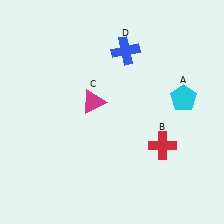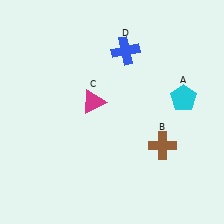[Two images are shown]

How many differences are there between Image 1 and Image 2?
There is 1 difference between the two images.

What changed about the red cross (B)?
In Image 1, B is red. In Image 2, it changed to brown.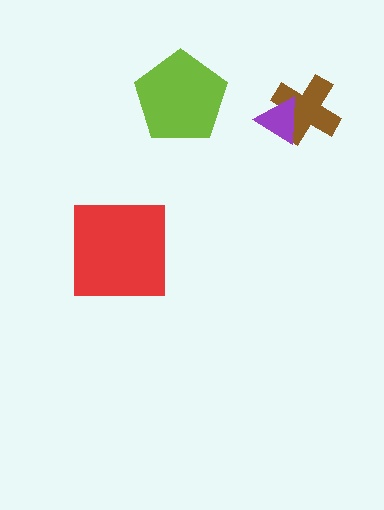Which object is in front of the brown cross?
The purple triangle is in front of the brown cross.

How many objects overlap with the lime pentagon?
0 objects overlap with the lime pentagon.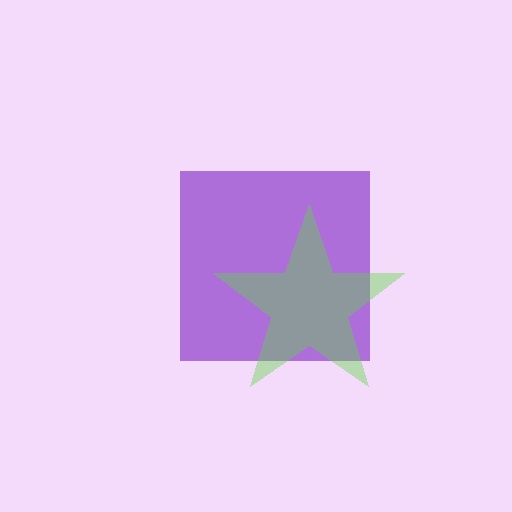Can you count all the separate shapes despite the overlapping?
Yes, there are 2 separate shapes.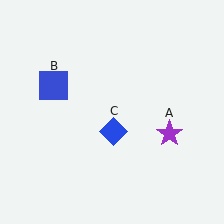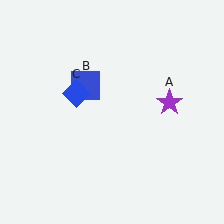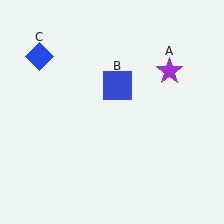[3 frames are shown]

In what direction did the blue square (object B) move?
The blue square (object B) moved right.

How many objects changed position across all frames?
3 objects changed position: purple star (object A), blue square (object B), blue diamond (object C).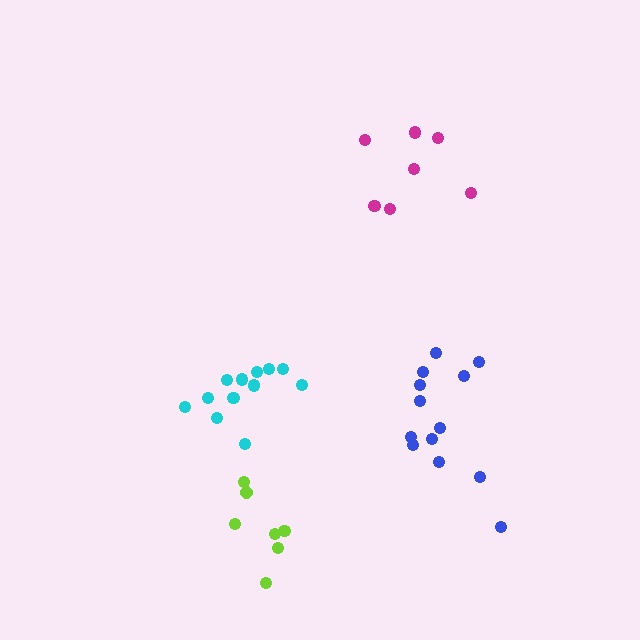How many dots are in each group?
Group 1: 12 dots, Group 2: 7 dots, Group 3: 13 dots, Group 4: 7 dots (39 total).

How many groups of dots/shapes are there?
There are 4 groups.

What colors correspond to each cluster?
The clusters are colored: cyan, lime, blue, magenta.